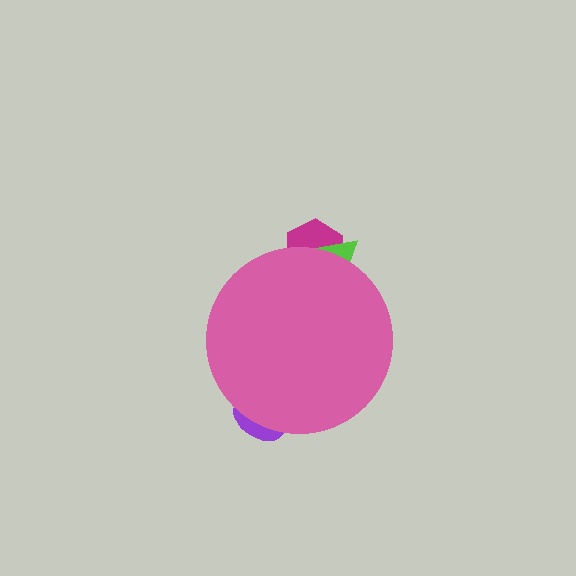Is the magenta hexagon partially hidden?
Yes, the magenta hexagon is partially hidden behind the pink circle.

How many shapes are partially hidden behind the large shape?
4 shapes are partially hidden.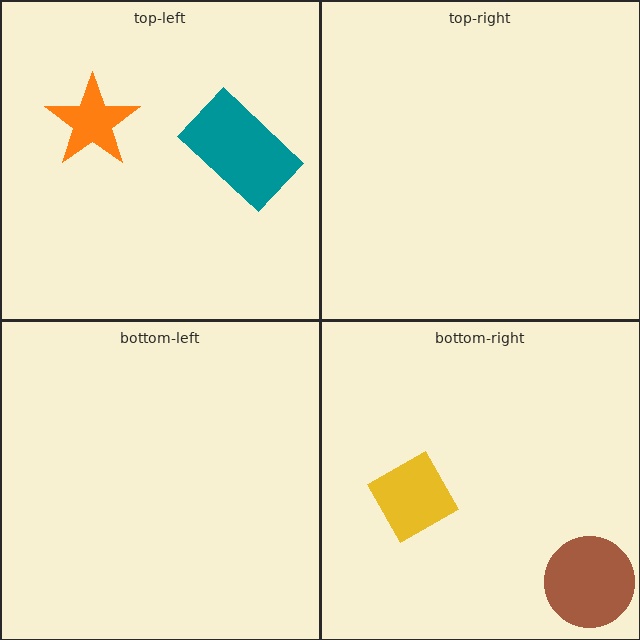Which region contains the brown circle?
The bottom-right region.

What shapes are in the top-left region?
The orange star, the teal rectangle.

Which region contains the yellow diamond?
The bottom-right region.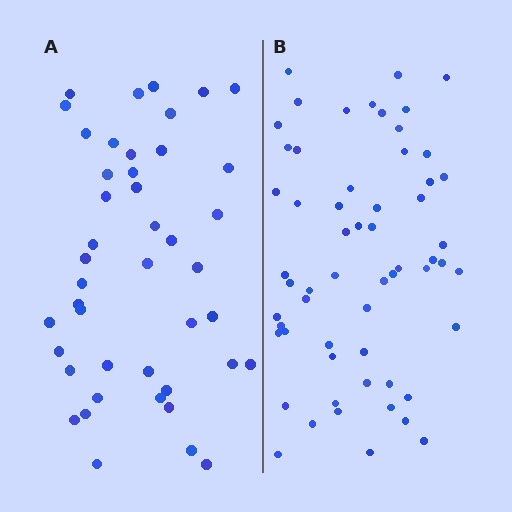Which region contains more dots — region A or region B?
Region B (the right region) has more dots.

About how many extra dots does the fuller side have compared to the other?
Region B has approximately 15 more dots than region A.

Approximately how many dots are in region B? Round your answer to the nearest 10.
About 60 dots. (The exact count is 59, which rounds to 60.)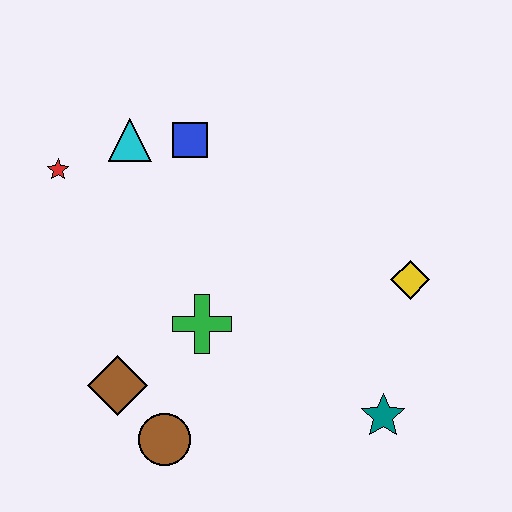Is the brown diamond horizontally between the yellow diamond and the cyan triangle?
No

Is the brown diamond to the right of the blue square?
No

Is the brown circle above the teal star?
No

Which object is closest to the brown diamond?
The brown circle is closest to the brown diamond.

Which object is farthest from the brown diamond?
The yellow diamond is farthest from the brown diamond.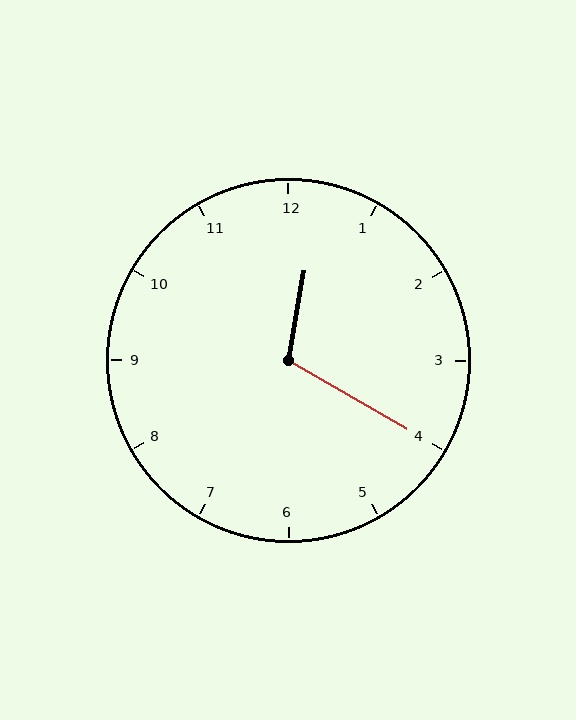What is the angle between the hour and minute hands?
Approximately 110 degrees.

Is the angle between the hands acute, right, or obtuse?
It is obtuse.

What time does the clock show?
12:20.